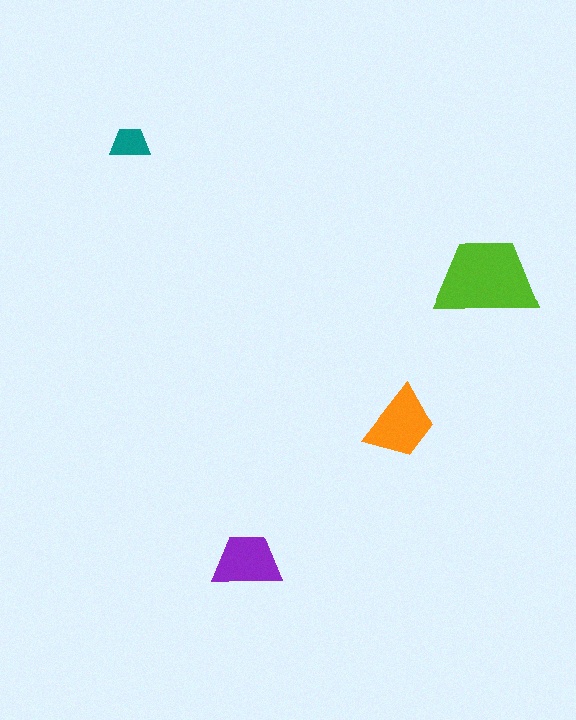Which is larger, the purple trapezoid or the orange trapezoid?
The orange one.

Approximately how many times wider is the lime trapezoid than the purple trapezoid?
About 1.5 times wider.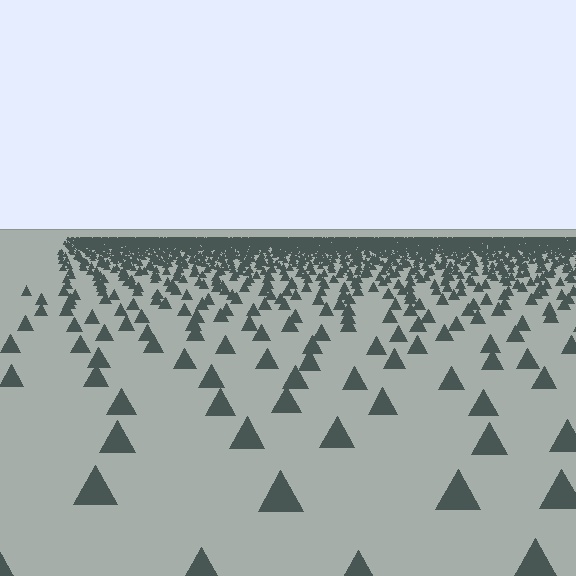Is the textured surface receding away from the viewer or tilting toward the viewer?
The surface is receding away from the viewer. Texture elements get smaller and denser toward the top.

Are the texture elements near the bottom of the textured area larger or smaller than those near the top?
Larger. Near the bottom, elements are closer to the viewer and appear at a bigger on-screen size.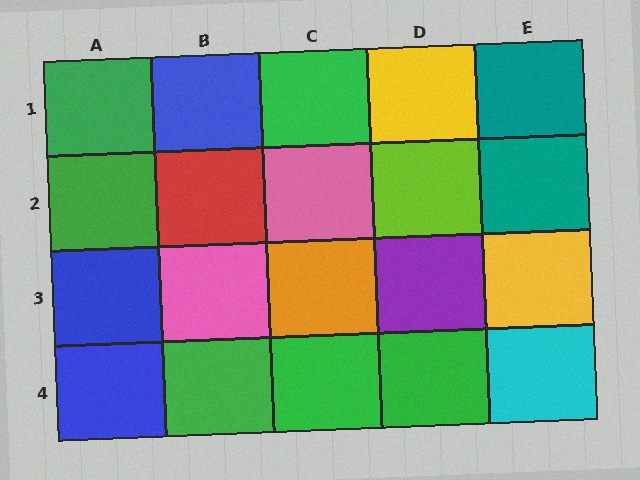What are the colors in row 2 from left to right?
Green, red, pink, lime, teal.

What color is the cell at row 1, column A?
Green.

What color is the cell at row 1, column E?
Teal.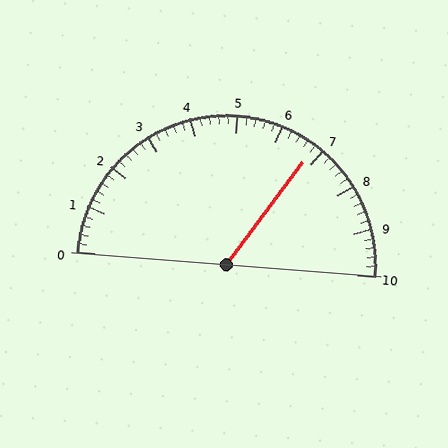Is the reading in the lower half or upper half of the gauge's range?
The reading is in the upper half of the range (0 to 10).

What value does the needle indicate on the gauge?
The needle indicates approximately 6.8.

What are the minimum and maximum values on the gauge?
The gauge ranges from 0 to 10.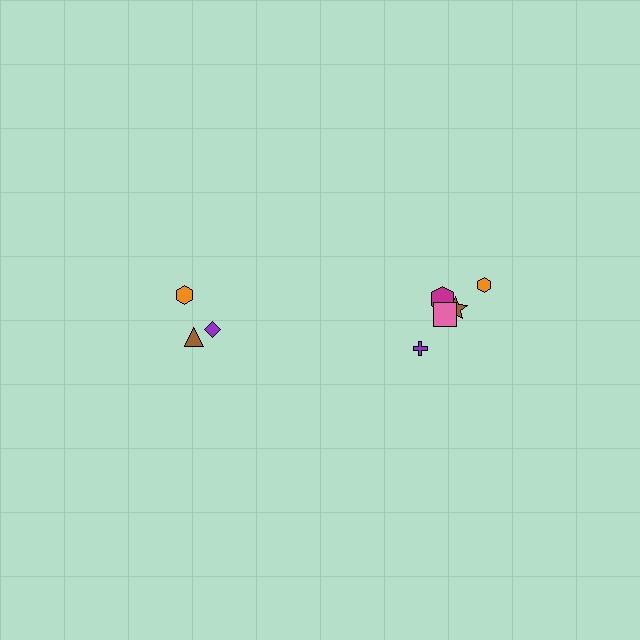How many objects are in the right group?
There are 5 objects.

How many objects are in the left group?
There are 3 objects.